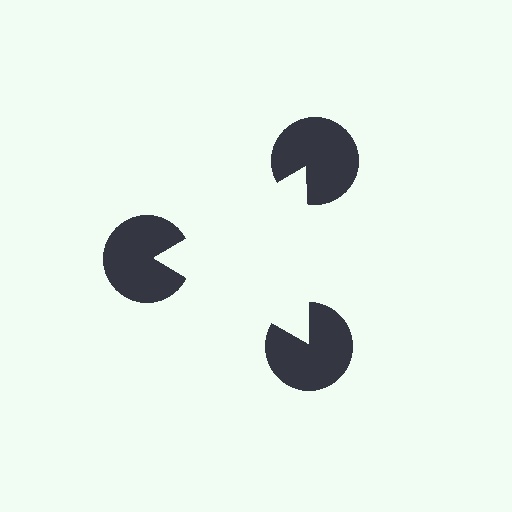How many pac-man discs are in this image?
There are 3 — one at each vertex of the illusory triangle.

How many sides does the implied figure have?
3 sides.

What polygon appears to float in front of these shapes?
An illusory triangle — its edges are inferred from the aligned wedge cuts in the pac-man discs, not physically drawn.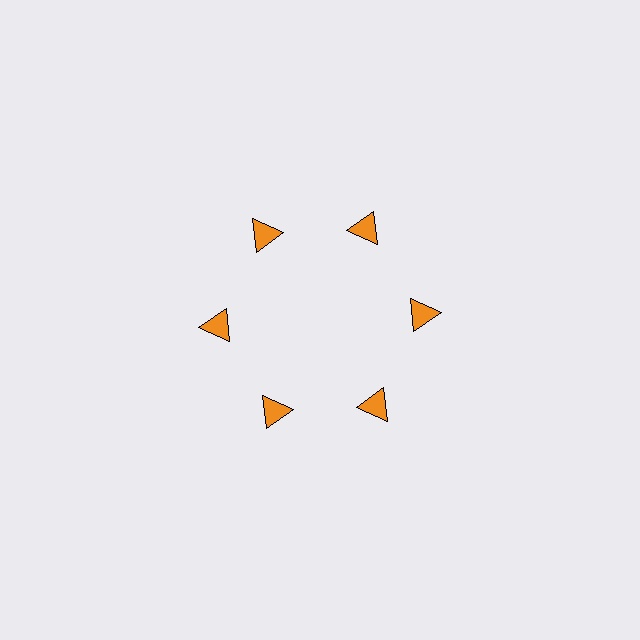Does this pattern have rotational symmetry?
Yes, this pattern has 6-fold rotational symmetry. It looks the same after rotating 60 degrees around the center.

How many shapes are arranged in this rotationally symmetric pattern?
There are 6 shapes, arranged in 6 groups of 1.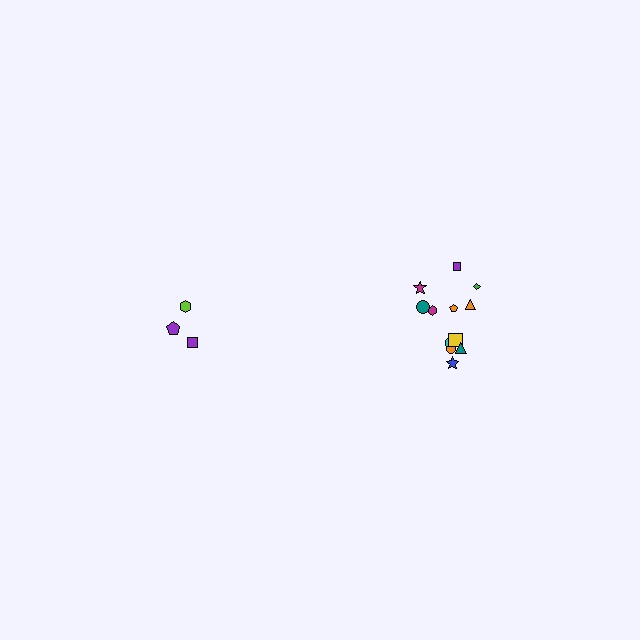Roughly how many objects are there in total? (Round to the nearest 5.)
Roughly 15 objects in total.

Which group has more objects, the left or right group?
The right group.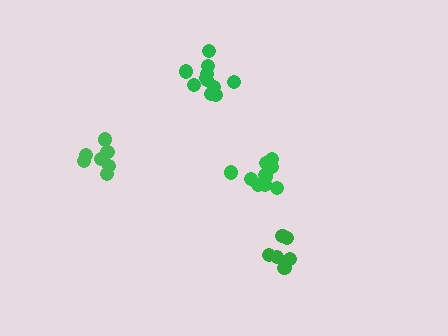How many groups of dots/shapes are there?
There are 4 groups.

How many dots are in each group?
Group 1: 6 dots, Group 2: 12 dots, Group 3: 7 dots, Group 4: 11 dots (36 total).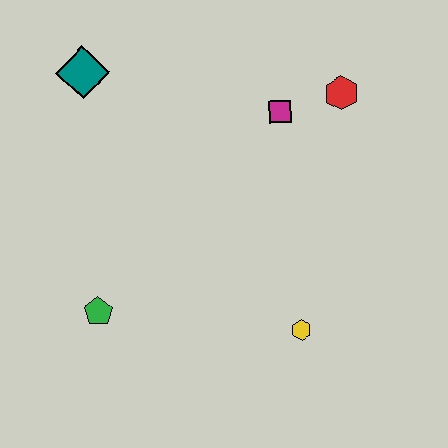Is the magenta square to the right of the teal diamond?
Yes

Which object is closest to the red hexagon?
The magenta square is closest to the red hexagon.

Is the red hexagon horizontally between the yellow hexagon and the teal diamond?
No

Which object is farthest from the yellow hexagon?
The teal diamond is farthest from the yellow hexagon.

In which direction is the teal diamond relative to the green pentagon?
The teal diamond is above the green pentagon.